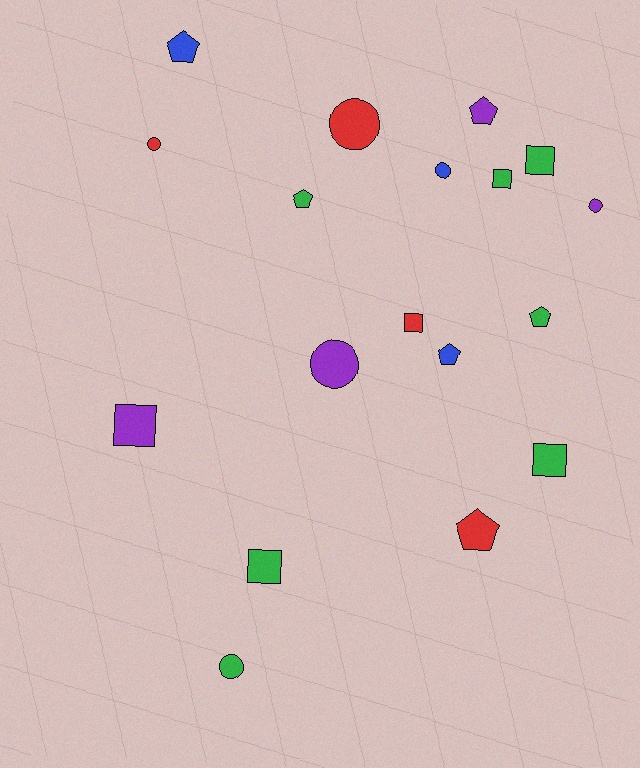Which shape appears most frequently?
Pentagon, with 6 objects.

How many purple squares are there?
There is 1 purple square.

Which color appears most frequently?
Green, with 7 objects.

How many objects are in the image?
There are 18 objects.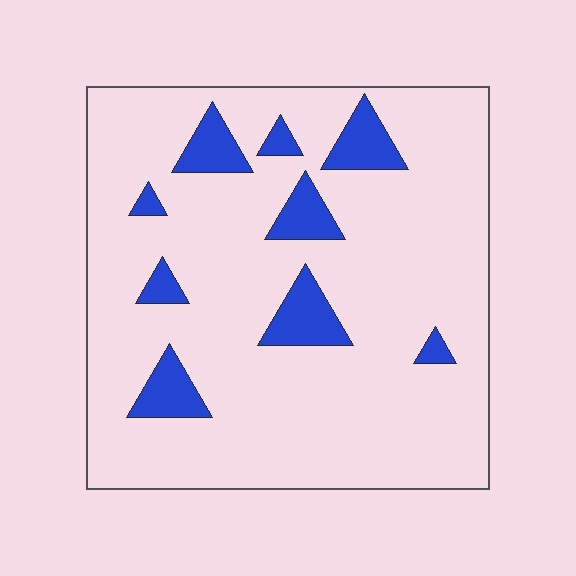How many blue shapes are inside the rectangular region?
9.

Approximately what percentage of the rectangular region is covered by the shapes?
Approximately 15%.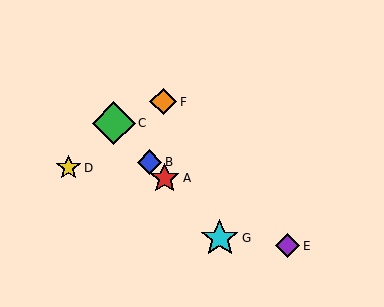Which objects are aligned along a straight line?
Objects A, B, C, G are aligned along a straight line.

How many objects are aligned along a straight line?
4 objects (A, B, C, G) are aligned along a straight line.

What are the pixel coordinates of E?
Object E is at (288, 246).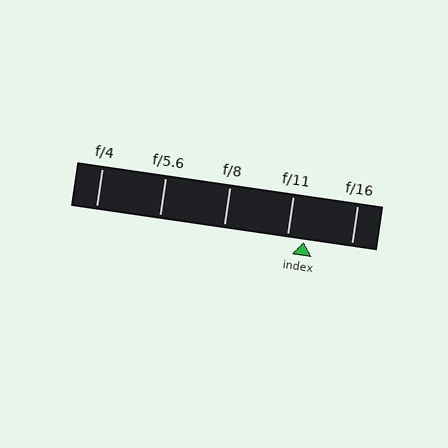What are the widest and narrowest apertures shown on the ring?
The widest aperture shown is f/4 and the narrowest is f/16.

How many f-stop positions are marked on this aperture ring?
There are 5 f-stop positions marked.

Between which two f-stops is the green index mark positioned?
The index mark is between f/11 and f/16.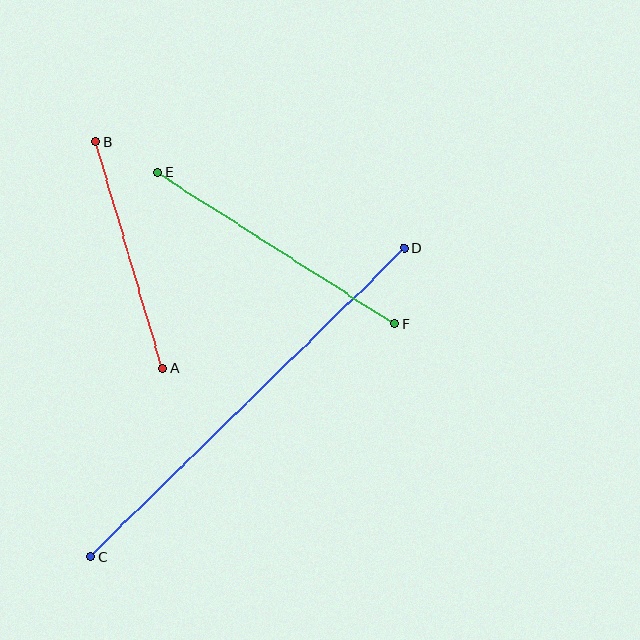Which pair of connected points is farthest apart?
Points C and D are farthest apart.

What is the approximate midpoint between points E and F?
The midpoint is at approximately (276, 248) pixels.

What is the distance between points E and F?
The distance is approximately 281 pixels.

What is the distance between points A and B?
The distance is approximately 237 pixels.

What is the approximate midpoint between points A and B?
The midpoint is at approximately (129, 255) pixels.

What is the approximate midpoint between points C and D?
The midpoint is at approximately (247, 402) pixels.